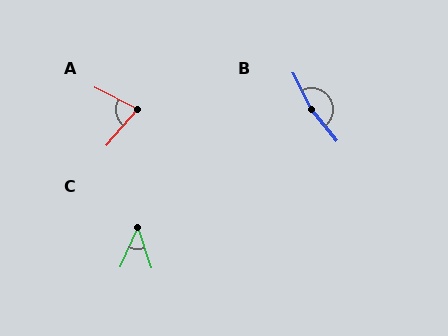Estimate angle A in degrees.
Approximately 75 degrees.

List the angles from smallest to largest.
C (43°), A (75°), B (168°).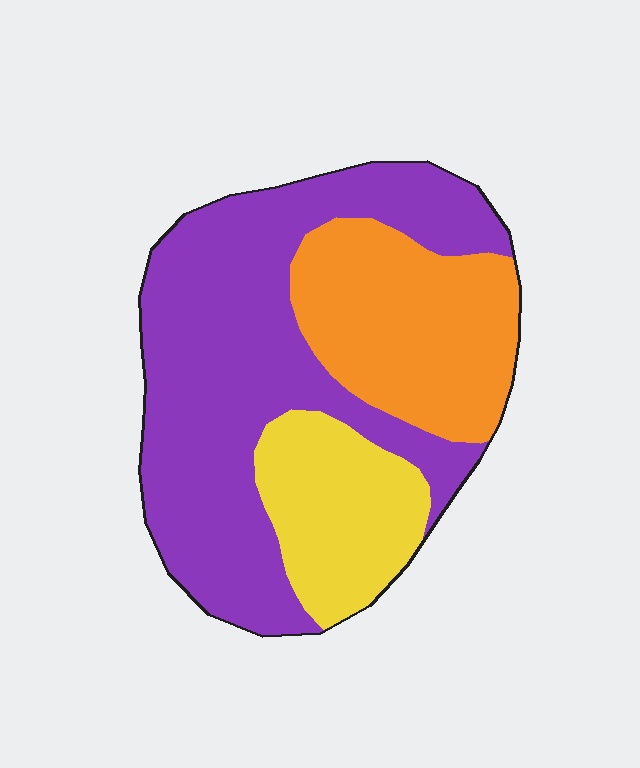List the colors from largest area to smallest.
From largest to smallest: purple, orange, yellow.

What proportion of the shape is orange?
Orange takes up about one quarter (1/4) of the shape.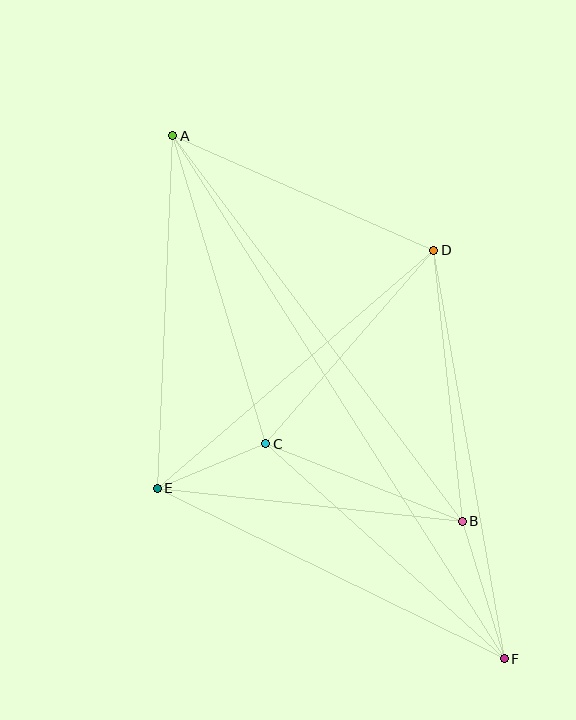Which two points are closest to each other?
Points C and E are closest to each other.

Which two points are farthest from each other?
Points A and F are farthest from each other.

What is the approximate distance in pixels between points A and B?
The distance between A and B is approximately 482 pixels.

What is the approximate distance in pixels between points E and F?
The distance between E and F is approximately 386 pixels.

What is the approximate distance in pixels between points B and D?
The distance between B and D is approximately 272 pixels.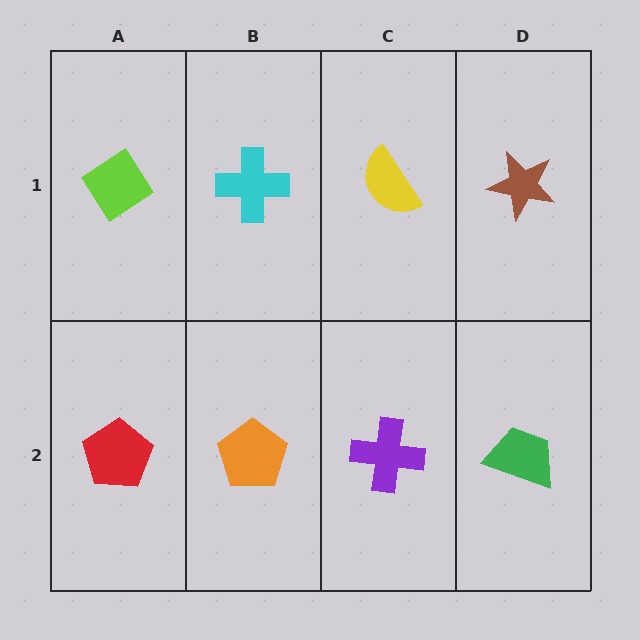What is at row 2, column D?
A green trapezoid.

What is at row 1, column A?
A lime diamond.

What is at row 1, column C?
A yellow semicircle.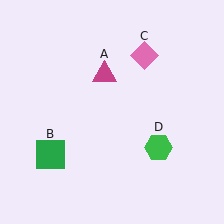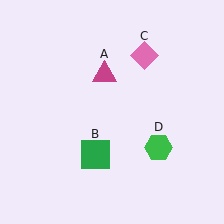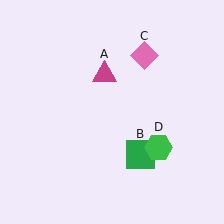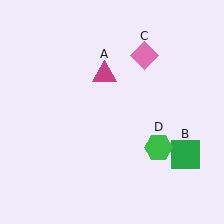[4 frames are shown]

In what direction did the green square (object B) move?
The green square (object B) moved right.